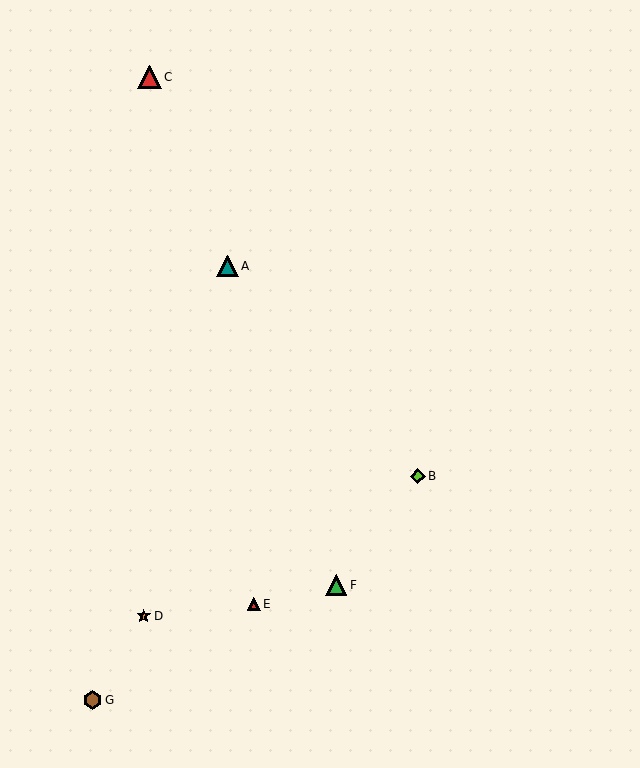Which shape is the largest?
The red triangle (labeled C) is the largest.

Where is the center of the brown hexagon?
The center of the brown hexagon is at (93, 700).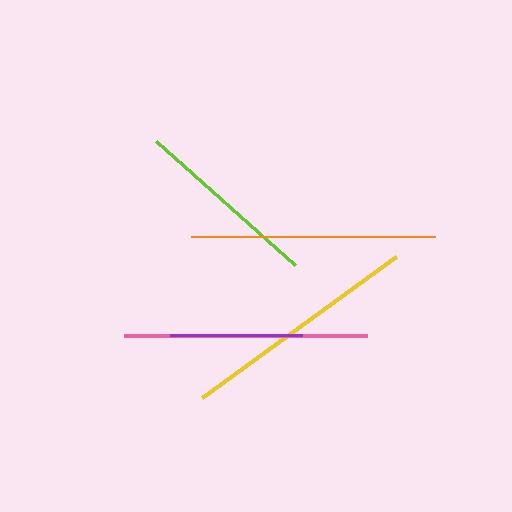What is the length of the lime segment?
The lime segment is approximately 186 pixels long.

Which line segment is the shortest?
The purple line is the shortest at approximately 132 pixels.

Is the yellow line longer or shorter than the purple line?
The yellow line is longer than the purple line.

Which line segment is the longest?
The orange line is the longest at approximately 244 pixels.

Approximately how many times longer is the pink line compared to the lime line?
The pink line is approximately 1.3 times the length of the lime line.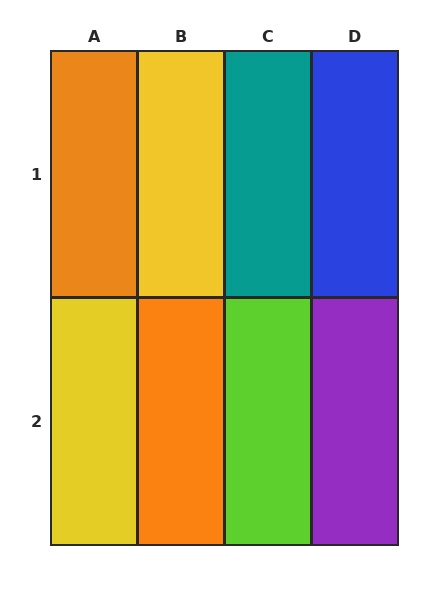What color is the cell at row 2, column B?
Orange.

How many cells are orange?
2 cells are orange.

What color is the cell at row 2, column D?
Purple.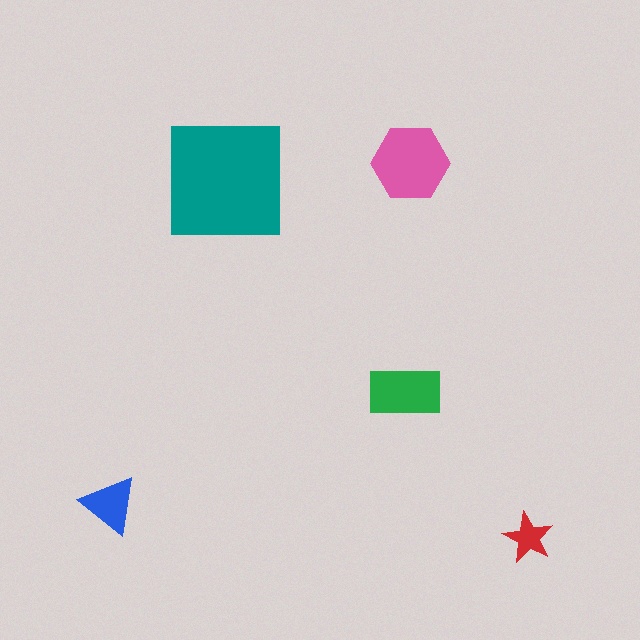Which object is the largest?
The teal square.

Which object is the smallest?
The red star.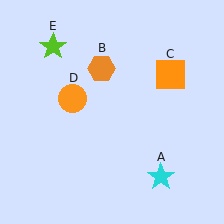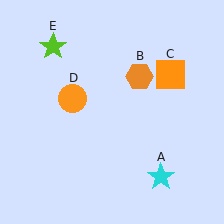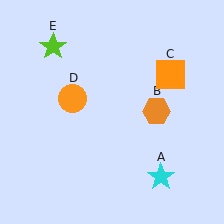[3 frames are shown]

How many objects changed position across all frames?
1 object changed position: orange hexagon (object B).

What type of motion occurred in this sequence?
The orange hexagon (object B) rotated clockwise around the center of the scene.